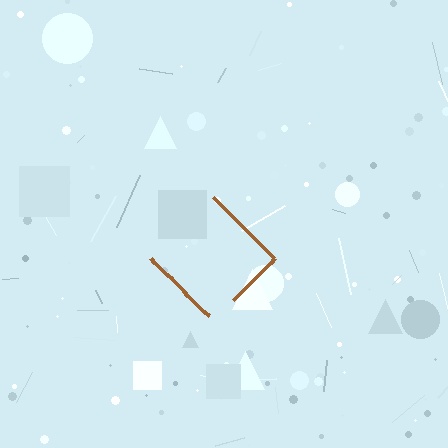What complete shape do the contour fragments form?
The contour fragments form a diamond.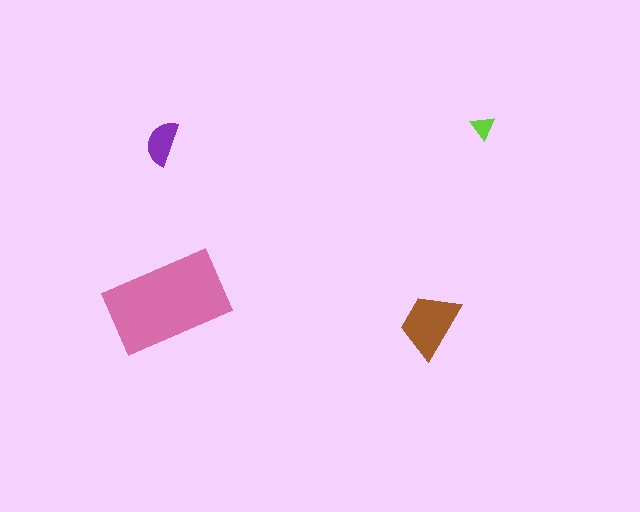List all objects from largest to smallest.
The pink rectangle, the brown trapezoid, the purple semicircle, the lime triangle.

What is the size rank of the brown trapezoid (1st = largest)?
2nd.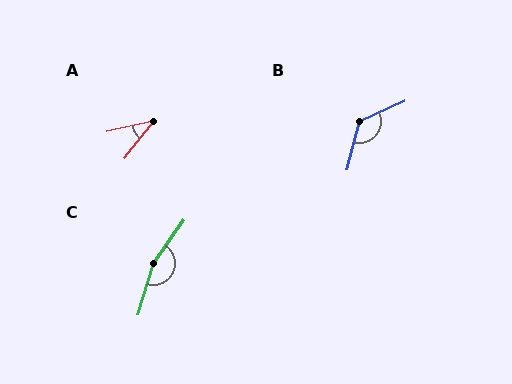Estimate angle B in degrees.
Approximately 129 degrees.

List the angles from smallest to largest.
A (39°), B (129°), C (162°).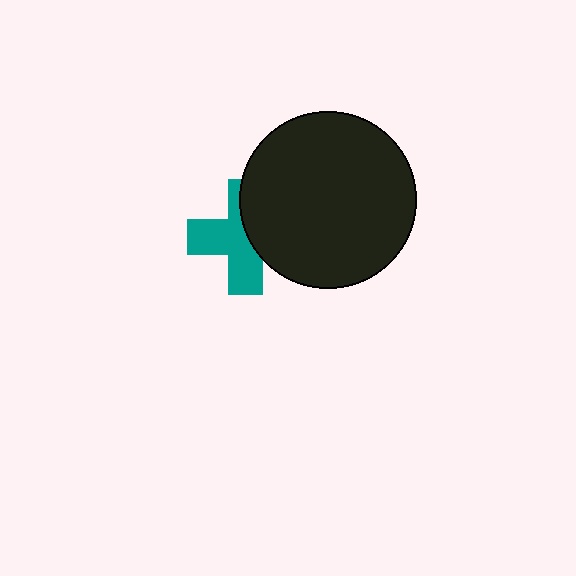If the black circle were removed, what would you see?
You would see the complete teal cross.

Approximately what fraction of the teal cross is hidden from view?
Roughly 42% of the teal cross is hidden behind the black circle.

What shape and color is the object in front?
The object in front is a black circle.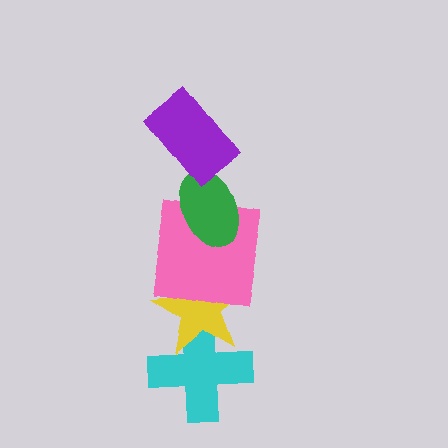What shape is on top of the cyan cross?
The yellow star is on top of the cyan cross.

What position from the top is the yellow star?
The yellow star is 4th from the top.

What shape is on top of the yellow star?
The pink square is on top of the yellow star.